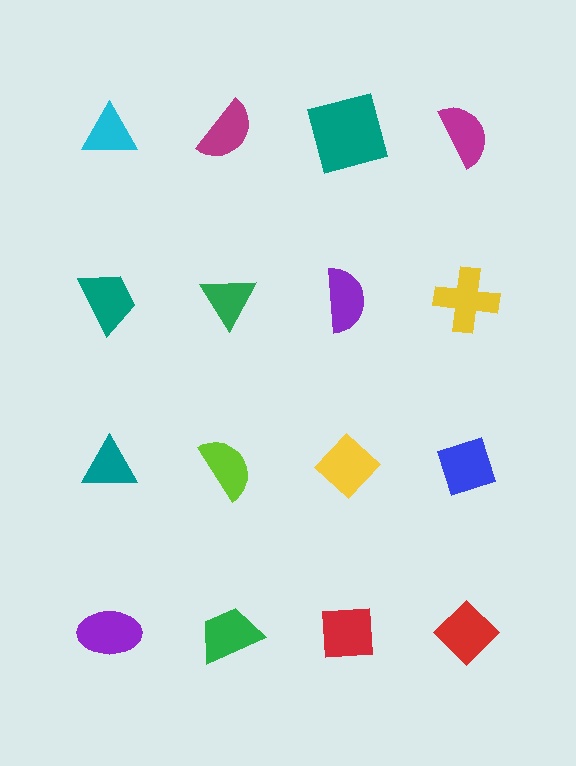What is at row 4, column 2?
A green trapezoid.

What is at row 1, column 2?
A magenta semicircle.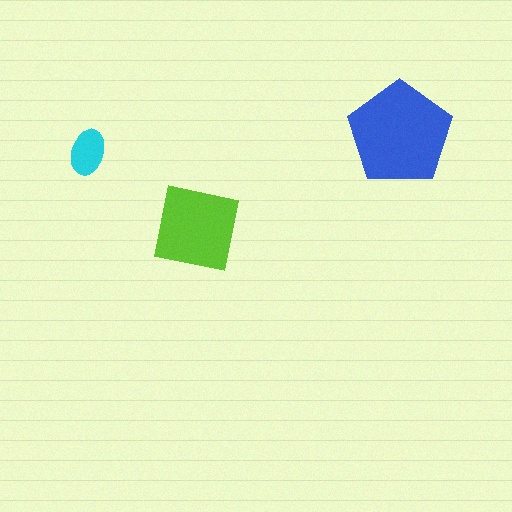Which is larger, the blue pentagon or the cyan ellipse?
The blue pentagon.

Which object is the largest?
The blue pentagon.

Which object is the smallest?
The cyan ellipse.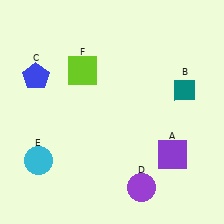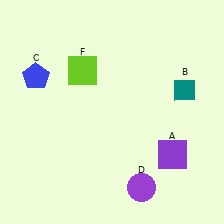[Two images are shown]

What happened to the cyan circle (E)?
The cyan circle (E) was removed in Image 2. It was in the bottom-left area of Image 1.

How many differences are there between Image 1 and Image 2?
There is 1 difference between the two images.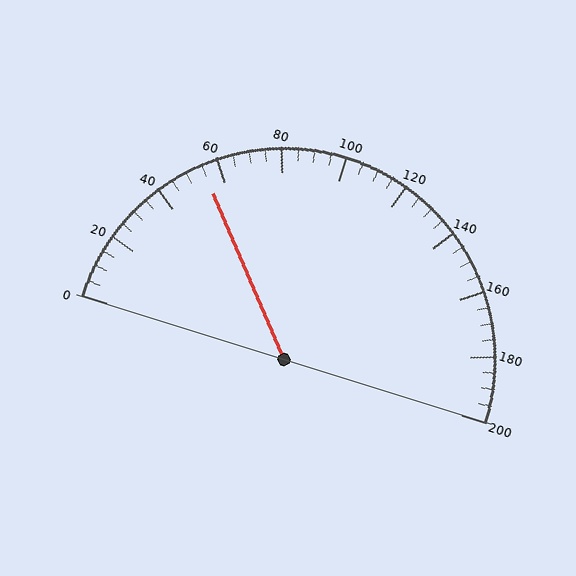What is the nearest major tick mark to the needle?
The nearest major tick mark is 60.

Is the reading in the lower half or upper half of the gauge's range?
The reading is in the lower half of the range (0 to 200).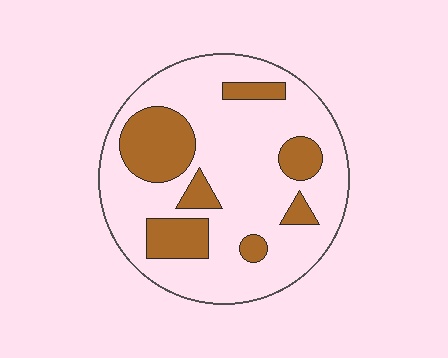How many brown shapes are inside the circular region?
7.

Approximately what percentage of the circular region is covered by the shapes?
Approximately 25%.